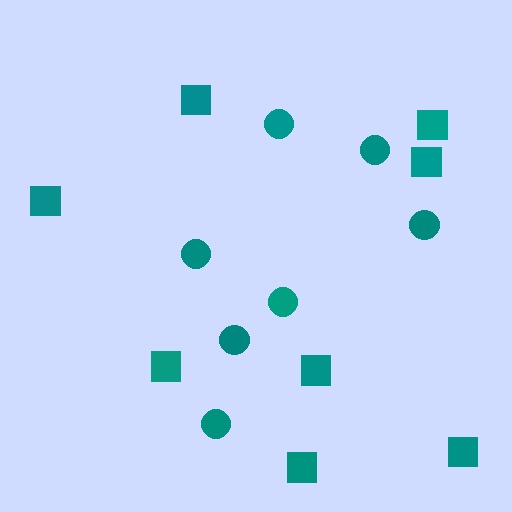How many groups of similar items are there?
There are 2 groups: one group of squares (8) and one group of circles (7).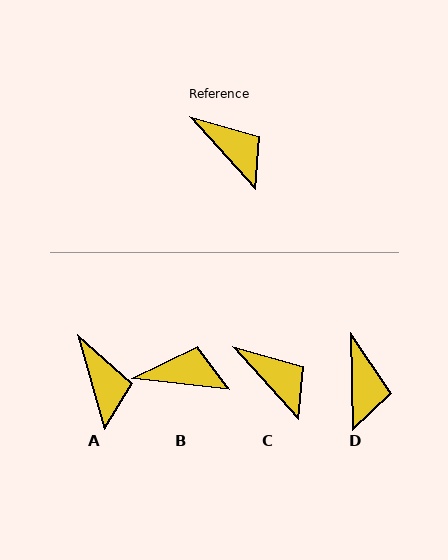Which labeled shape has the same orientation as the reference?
C.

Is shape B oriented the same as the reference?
No, it is off by about 42 degrees.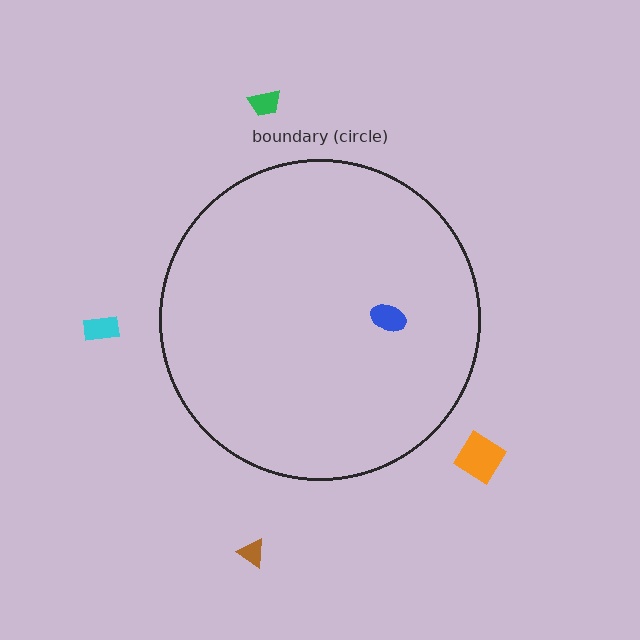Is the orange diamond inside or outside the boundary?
Outside.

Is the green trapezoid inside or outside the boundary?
Outside.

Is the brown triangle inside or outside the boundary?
Outside.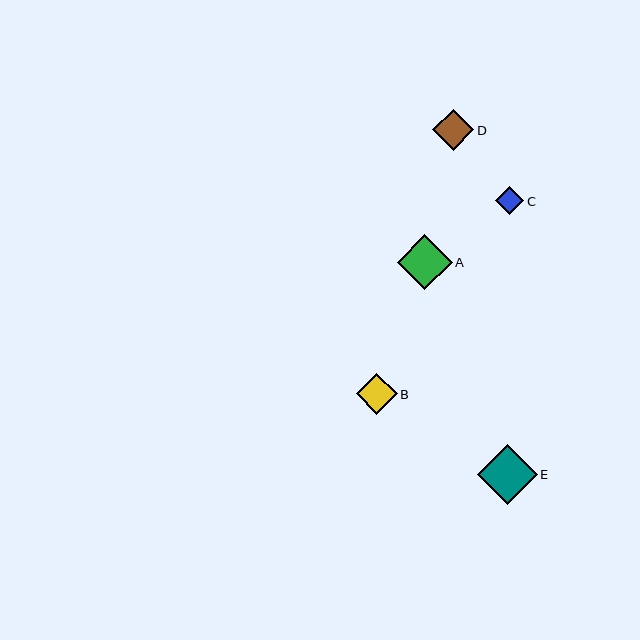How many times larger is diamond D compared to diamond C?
Diamond D is approximately 1.5 times the size of diamond C.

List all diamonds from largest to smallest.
From largest to smallest: E, A, D, B, C.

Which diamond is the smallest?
Diamond C is the smallest with a size of approximately 28 pixels.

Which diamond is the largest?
Diamond E is the largest with a size of approximately 60 pixels.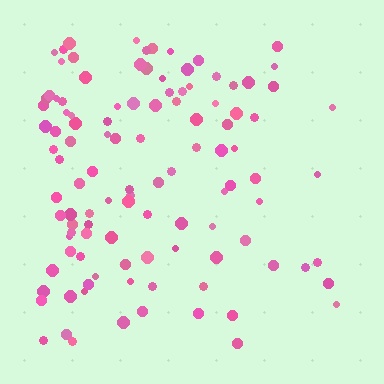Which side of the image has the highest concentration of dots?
The left.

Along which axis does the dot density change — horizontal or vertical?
Horizontal.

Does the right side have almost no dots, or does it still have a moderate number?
Still a moderate number, just noticeably fewer than the left.